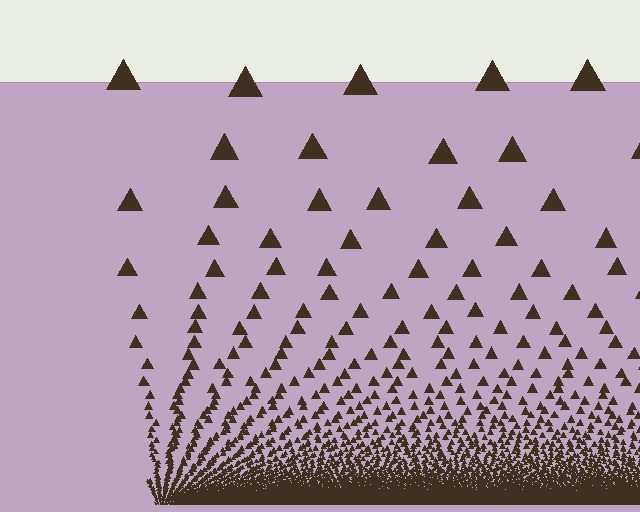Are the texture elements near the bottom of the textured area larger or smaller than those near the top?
Smaller. The gradient is inverted — elements near the bottom are smaller and denser.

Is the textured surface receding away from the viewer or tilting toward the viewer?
The surface appears to tilt toward the viewer. Texture elements get larger and sparser toward the top.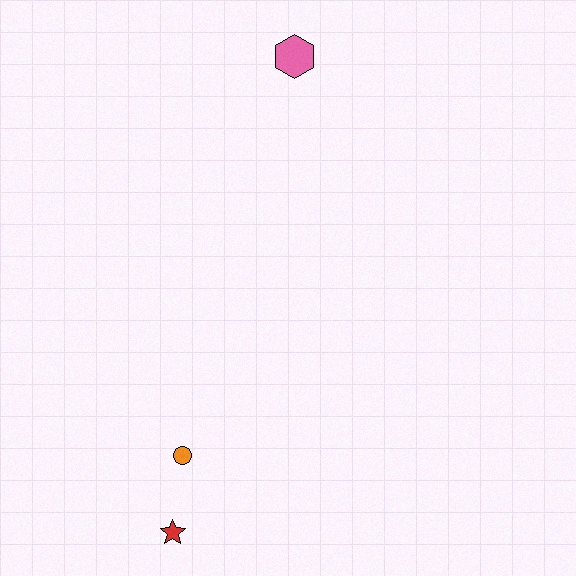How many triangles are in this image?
There are no triangles.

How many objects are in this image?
There are 3 objects.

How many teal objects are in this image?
There are no teal objects.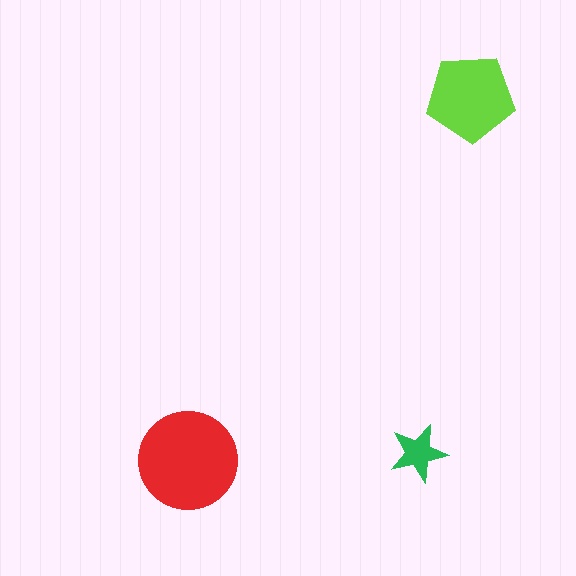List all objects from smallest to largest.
The green star, the lime pentagon, the red circle.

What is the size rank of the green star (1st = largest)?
3rd.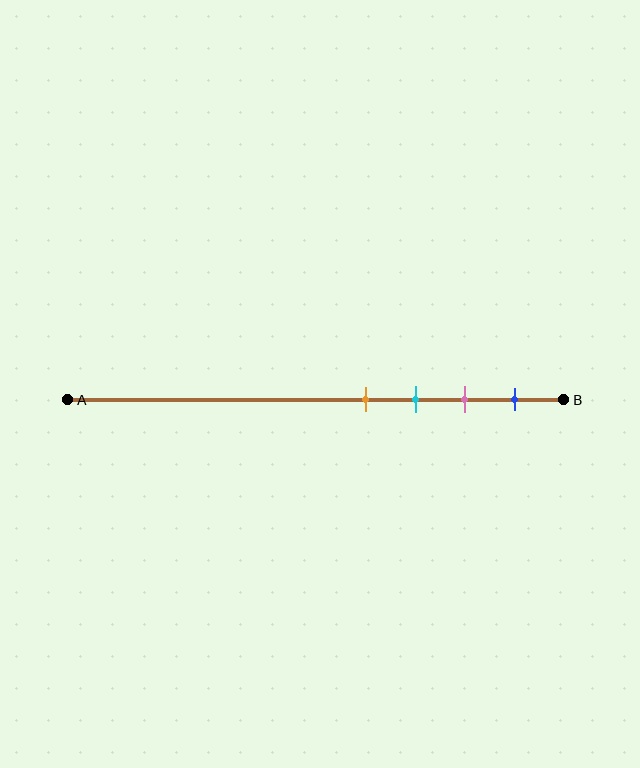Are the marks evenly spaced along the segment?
Yes, the marks are approximately evenly spaced.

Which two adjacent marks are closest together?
The orange and cyan marks are the closest adjacent pair.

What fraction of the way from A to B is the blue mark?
The blue mark is approximately 90% (0.9) of the way from A to B.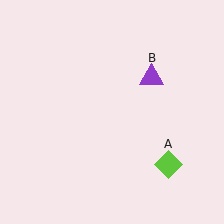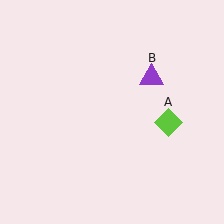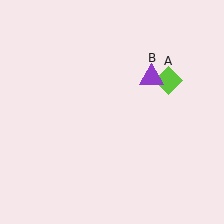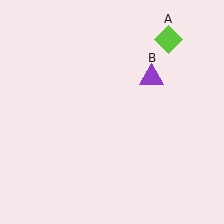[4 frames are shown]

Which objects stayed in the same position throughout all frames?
Purple triangle (object B) remained stationary.